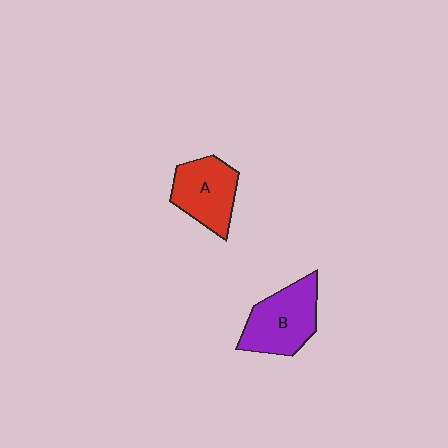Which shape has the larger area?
Shape B (purple).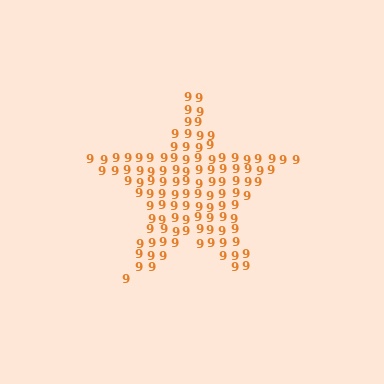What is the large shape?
The large shape is a star.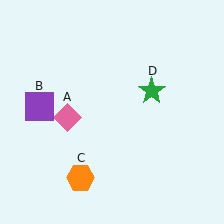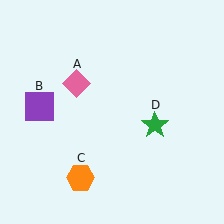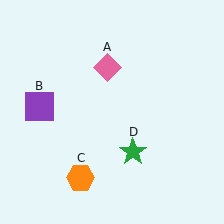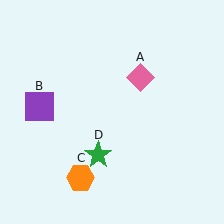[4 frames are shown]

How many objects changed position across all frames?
2 objects changed position: pink diamond (object A), green star (object D).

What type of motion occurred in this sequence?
The pink diamond (object A), green star (object D) rotated clockwise around the center of the scene.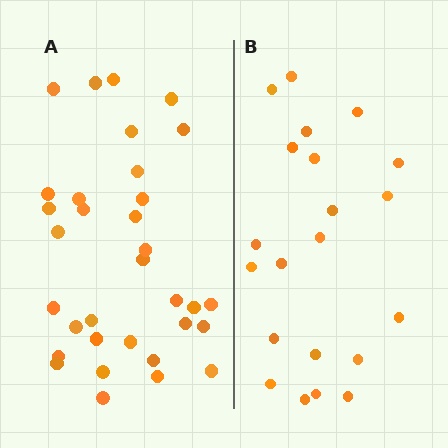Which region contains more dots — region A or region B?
Region A (the left region) has more dots.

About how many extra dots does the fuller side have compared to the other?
Region A has roughly 12 or so more dots than region B.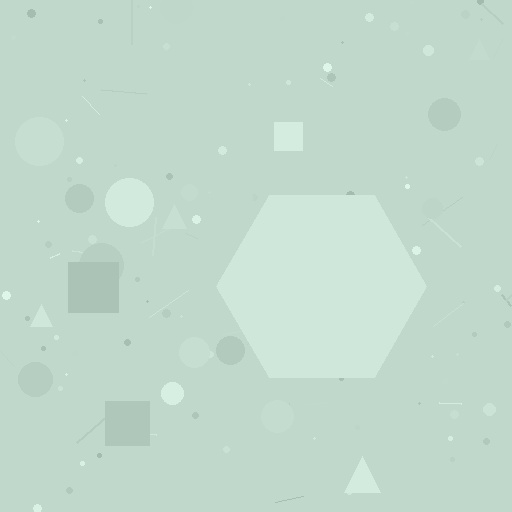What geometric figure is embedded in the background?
A hexagon is embedded in the background.